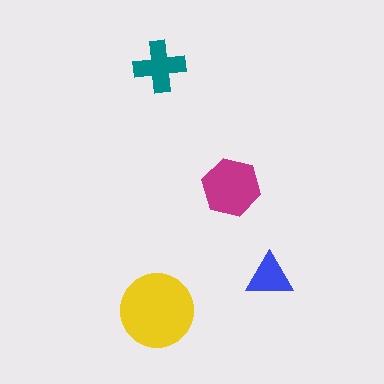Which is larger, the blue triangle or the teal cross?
The teal cross.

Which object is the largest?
The yellow circle.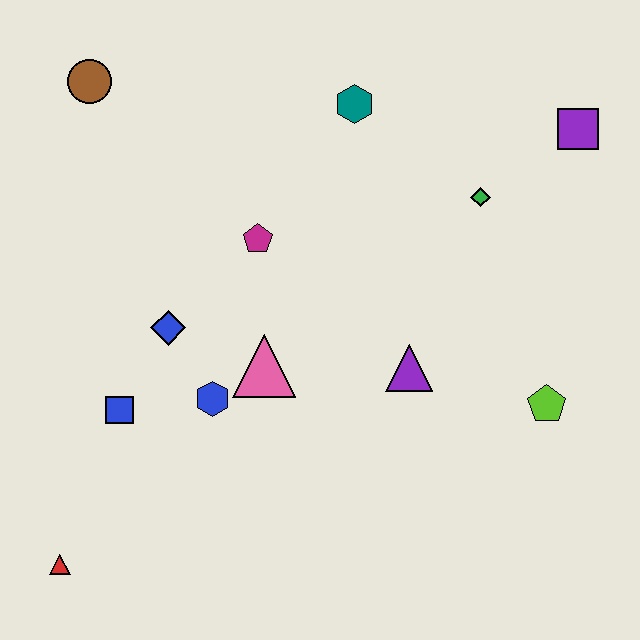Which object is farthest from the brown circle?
The lime pentagon is farthest from the brown circle.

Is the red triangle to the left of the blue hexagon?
Yes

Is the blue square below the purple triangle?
Yes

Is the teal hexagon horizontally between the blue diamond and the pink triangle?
No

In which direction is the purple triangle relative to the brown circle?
The purple triangle is to the right of the brown circle.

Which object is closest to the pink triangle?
The blue hexagon is closest to the pink triangle.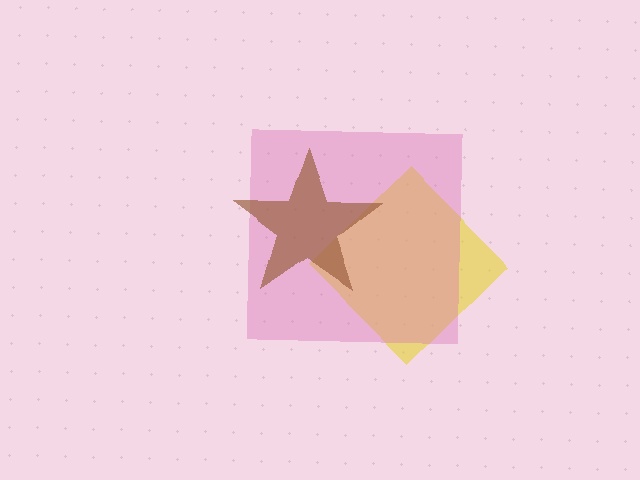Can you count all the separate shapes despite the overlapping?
Yes, there are 3 separate shapes.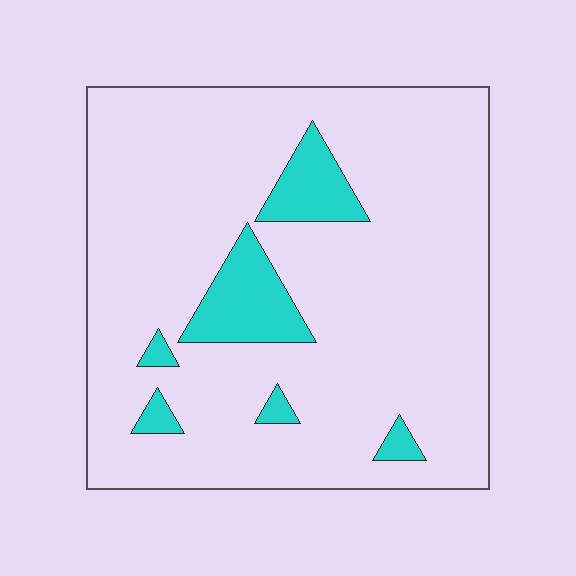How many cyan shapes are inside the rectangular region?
6.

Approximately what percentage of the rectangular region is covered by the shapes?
Approximately 10%.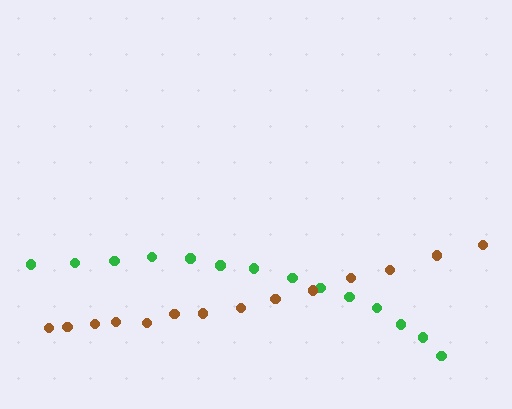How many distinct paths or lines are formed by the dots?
There are 2 distinct paths.